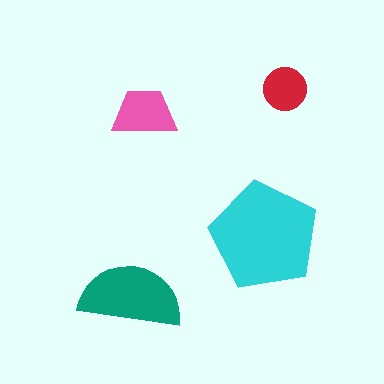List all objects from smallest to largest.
The red circle, the pink trapezoid, the teal semicircle, the cyan pentagon.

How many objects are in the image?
There are 4 objects in the image.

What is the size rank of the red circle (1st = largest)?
4th.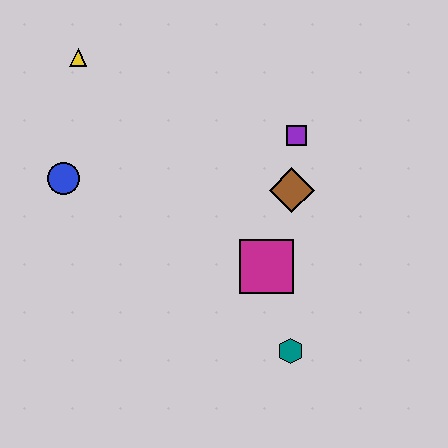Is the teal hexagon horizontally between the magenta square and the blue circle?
No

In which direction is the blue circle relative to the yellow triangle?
The blue circle is below the yellow triangle.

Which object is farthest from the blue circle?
The teal hexagon is farthest from the blue circle.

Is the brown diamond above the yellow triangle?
No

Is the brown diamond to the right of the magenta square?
Yes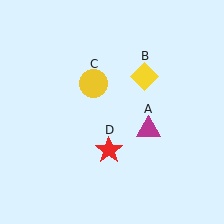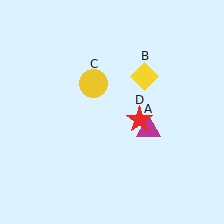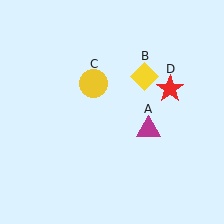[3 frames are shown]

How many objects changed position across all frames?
1 object changed position: red star (object D).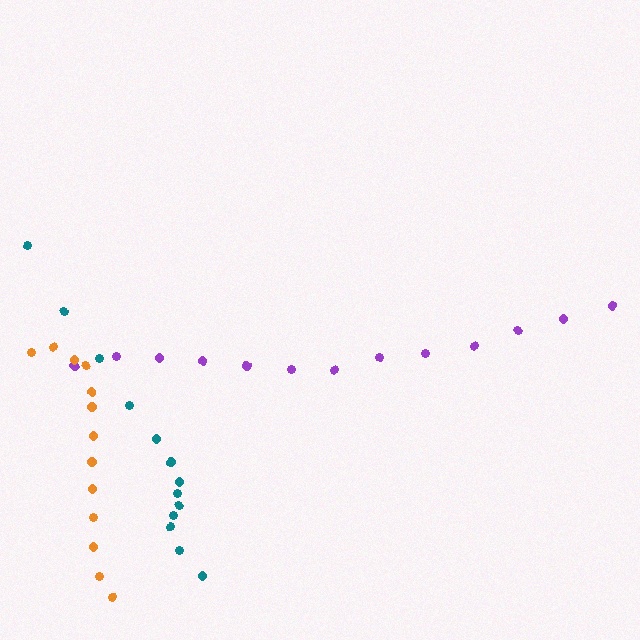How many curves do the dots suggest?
There are 3 distinct paths.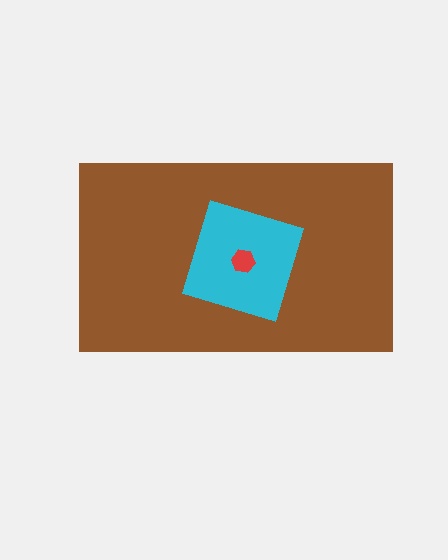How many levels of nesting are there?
3.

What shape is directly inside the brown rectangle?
The cyan square.